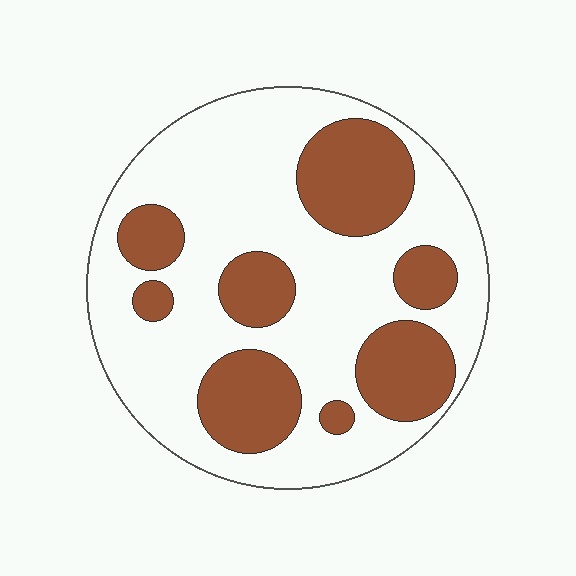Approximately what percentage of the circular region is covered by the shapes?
Approximately 35%.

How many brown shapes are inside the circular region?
8.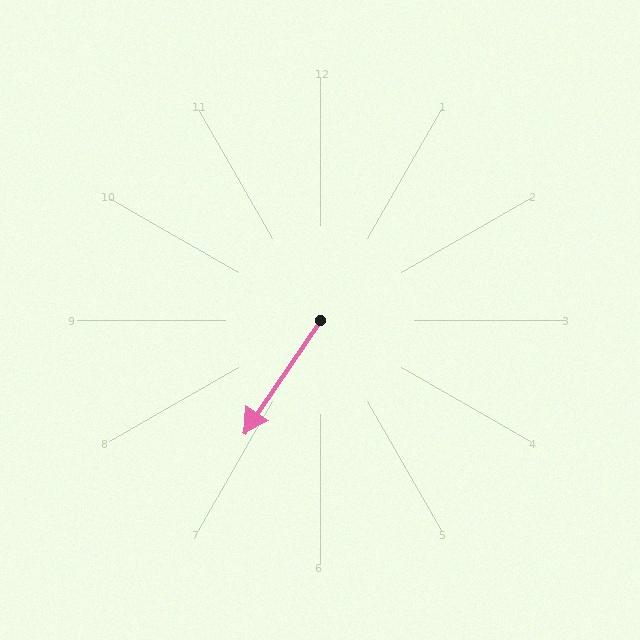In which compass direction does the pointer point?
Southwest.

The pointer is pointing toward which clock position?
Roughly 7 o'clock.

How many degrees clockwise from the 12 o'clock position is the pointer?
Approximately 214 degrees.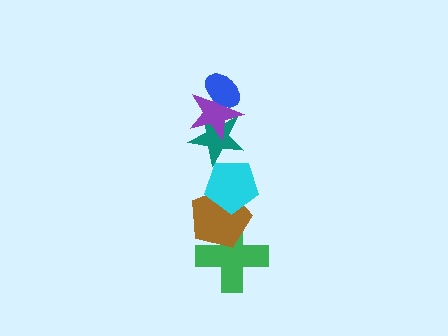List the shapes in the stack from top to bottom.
From top to bottom: the blue ellipse, the purple star, the teal star, the cyan pentagon, the brown pentagon, the green cross.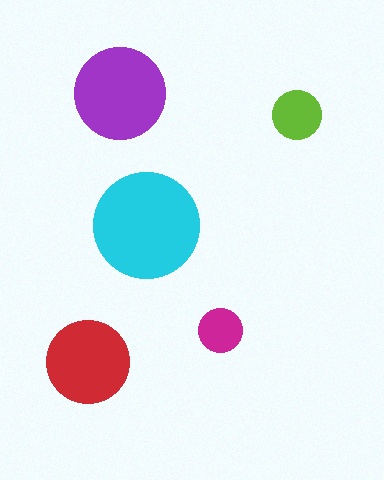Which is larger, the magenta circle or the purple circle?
The purple one.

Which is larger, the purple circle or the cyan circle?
The cyan one.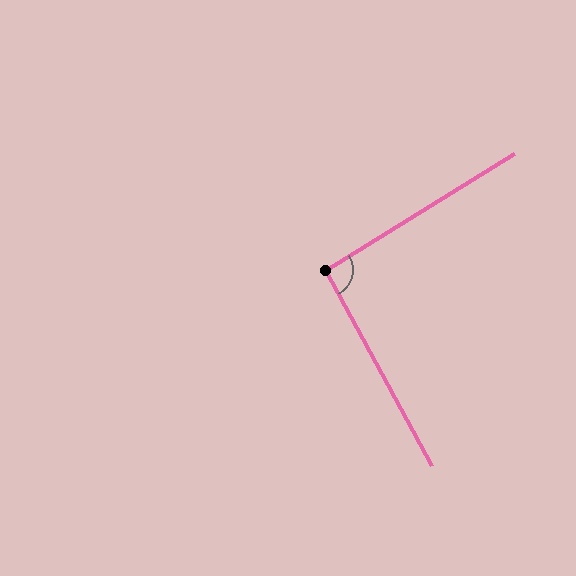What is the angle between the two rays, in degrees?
Approximately 93 degrees.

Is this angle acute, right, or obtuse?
It is approximately a right angle.